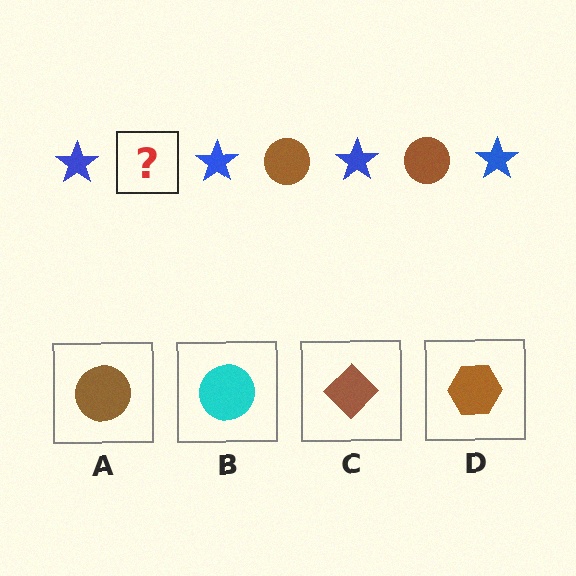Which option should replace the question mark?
Option A.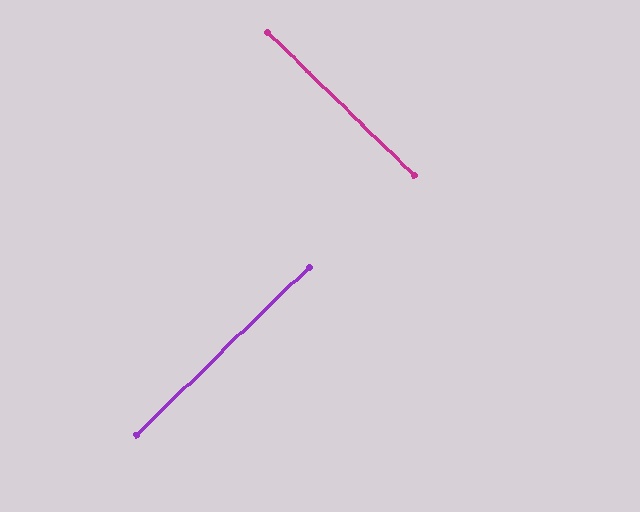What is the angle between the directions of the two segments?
Approximately 88 degrees.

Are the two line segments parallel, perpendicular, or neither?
Perpendicular — they meet at approximately 88°.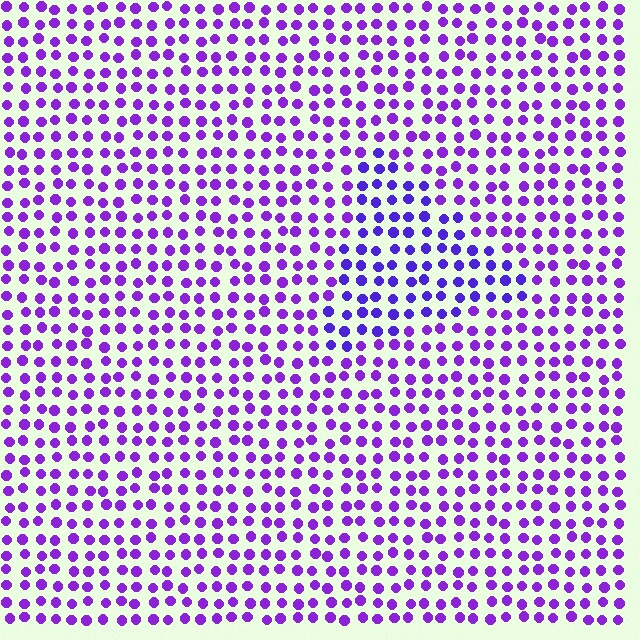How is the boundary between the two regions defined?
The boundary is defined purely by a slight shift in hue (about 21 degrees). Spacing, size, and orientation are identical on both sides.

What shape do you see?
I see a triangle.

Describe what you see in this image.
The image is filled with small purple elements in a uniform arrangement. A triangle-shaped region is visible where the elements are tinted to a slightly different hue, forming a subtle color boundary.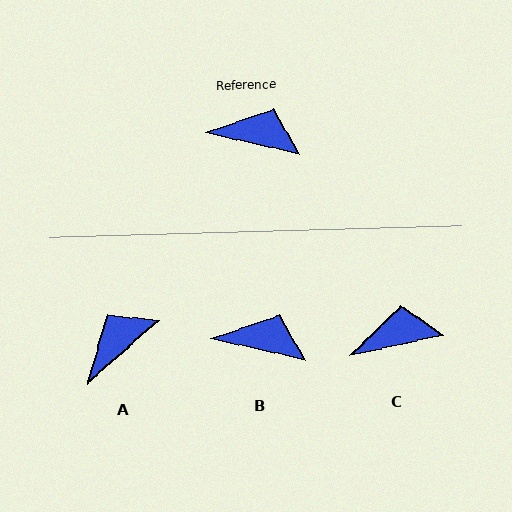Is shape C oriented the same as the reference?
No, it is off by about 25 degrees.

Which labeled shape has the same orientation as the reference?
B.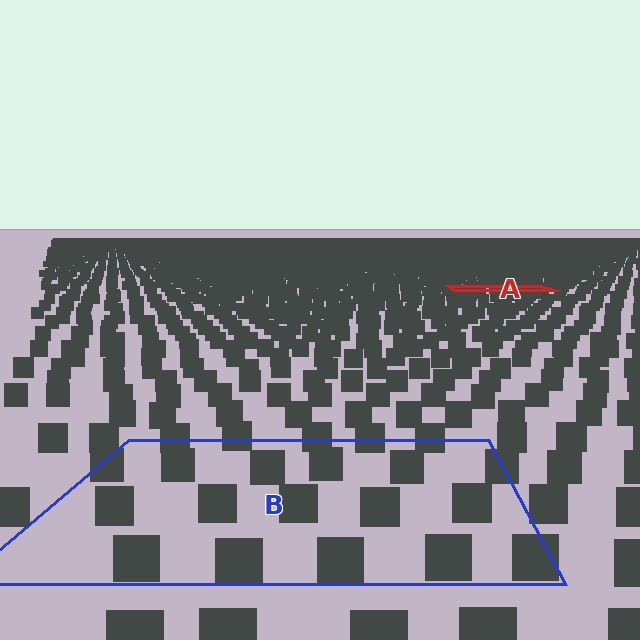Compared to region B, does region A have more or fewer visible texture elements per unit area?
Region A has more texture elements per unit area — they are packed more densely because it is farther away.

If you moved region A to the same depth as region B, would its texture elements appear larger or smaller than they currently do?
They would appear larger. At a closer depth, the same texture elements are projected at a bigger on-screen size.